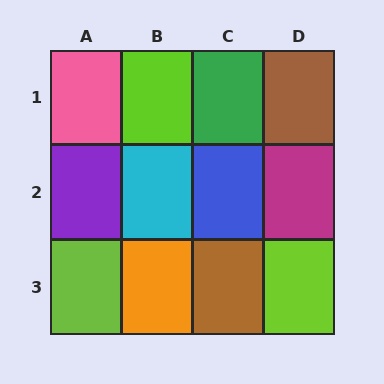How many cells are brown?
2 cells are brown.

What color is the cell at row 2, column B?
Cyan.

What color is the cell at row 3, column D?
Lime.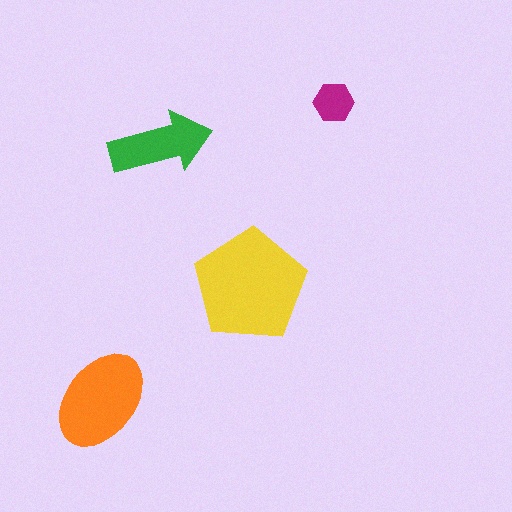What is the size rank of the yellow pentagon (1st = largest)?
1st.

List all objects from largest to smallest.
The yellow pentagon, the orange ellipse, the green arrow, the magenta hexagon.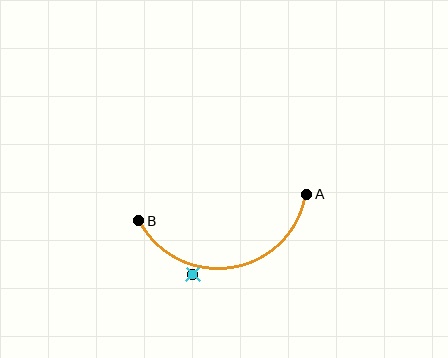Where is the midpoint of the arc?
The arc midpoint is the point on the curve farthest from the straight line joining A and B. It sits below that line.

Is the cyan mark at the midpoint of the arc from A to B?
No — the cyan mark does not lie on the arc at all. It sits slightly outside the curve.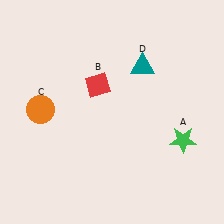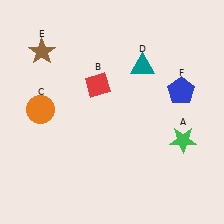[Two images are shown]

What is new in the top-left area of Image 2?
A brown star (E) was added in the top-left area of Image 2.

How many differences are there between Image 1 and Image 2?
There are 2 differences between the two images.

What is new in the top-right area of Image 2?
A blue pentagon (F) was added in the top-right area of Image 2.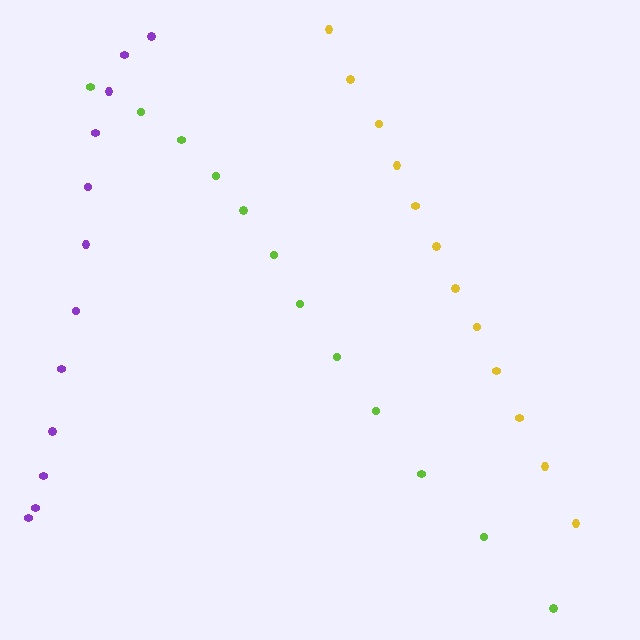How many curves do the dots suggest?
There are 3 distinct paths.